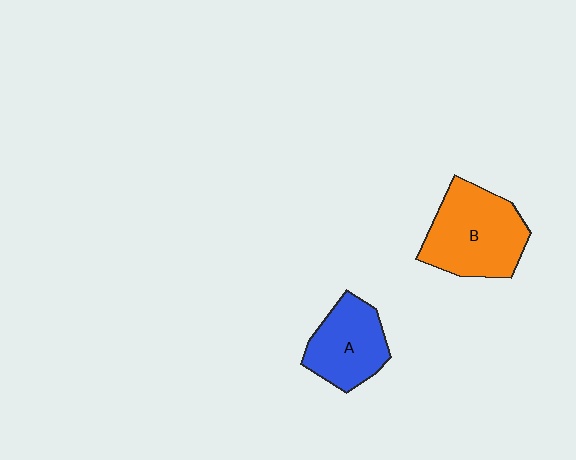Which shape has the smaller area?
Shape A (blue).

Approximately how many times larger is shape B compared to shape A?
Approximately 1.4 times.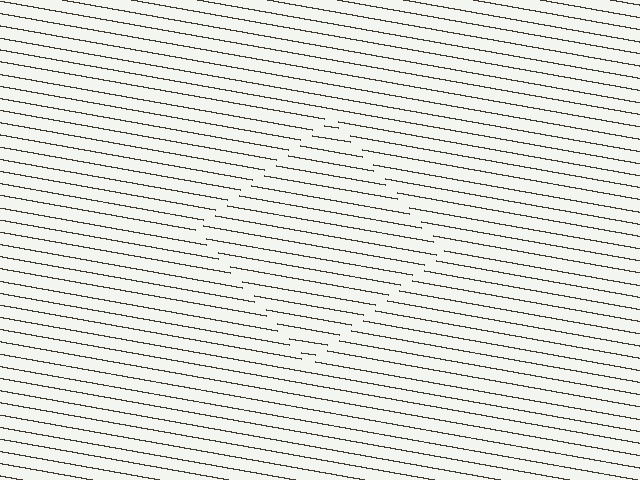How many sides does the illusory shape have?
4 sides — the line-ends trace a square.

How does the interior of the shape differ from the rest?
The interior of the shape contains the same grating, shifted by half a period — the contour is defined by the phase discontinuity where line-ends from the inner and outer gratings abut.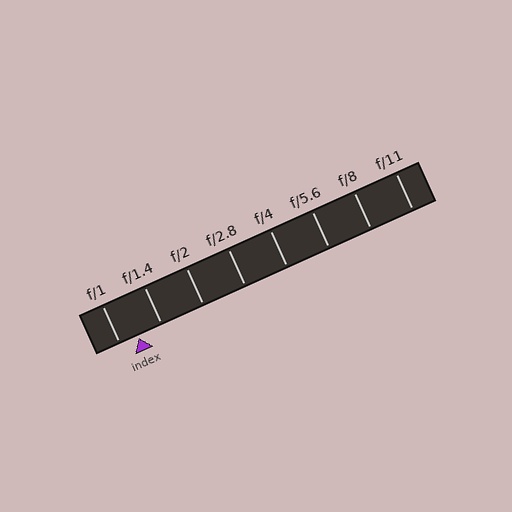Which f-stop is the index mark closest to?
The index mark is closest to f/1.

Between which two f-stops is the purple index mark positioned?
The index mark is between f/1 and f/1.4.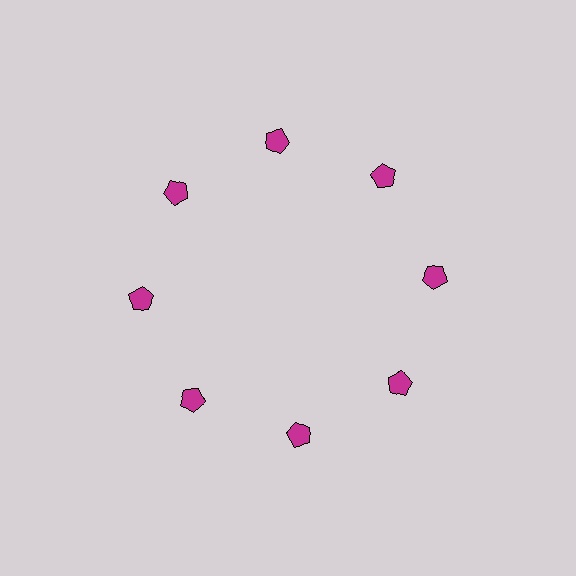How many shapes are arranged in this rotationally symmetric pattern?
There are 8 shapes, arranged in 8 groups of 1.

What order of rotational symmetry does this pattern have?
This pattern has 8-fold rotational symmetry.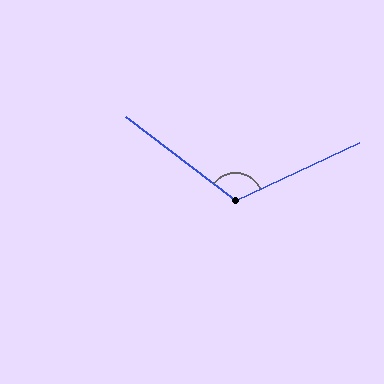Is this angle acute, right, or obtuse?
It is obtuse.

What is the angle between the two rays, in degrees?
Approximately 118 degrees.